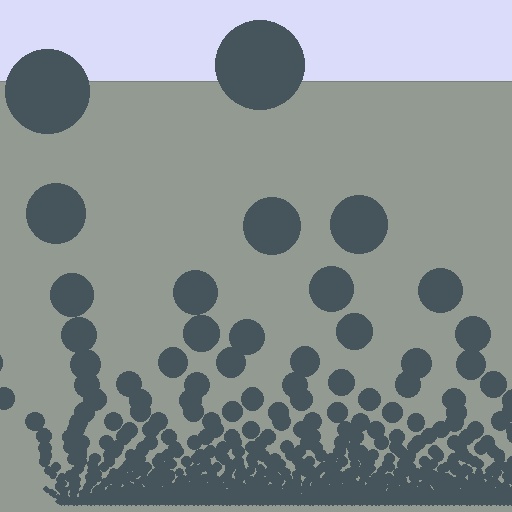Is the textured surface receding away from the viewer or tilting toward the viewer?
The surface appears to tilt toward the viewer. Texture elements get larger and sparser toward the top.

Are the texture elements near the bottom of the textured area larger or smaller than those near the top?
Smaller. The gradient is inverted — elements near the bottom are smaller and denser.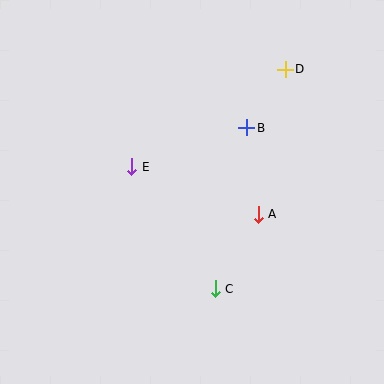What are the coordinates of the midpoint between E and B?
The midpoint between E and B is at (189, 147).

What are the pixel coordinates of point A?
Point A is at (258, 214).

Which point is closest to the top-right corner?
Point D is closest to the top-right corner.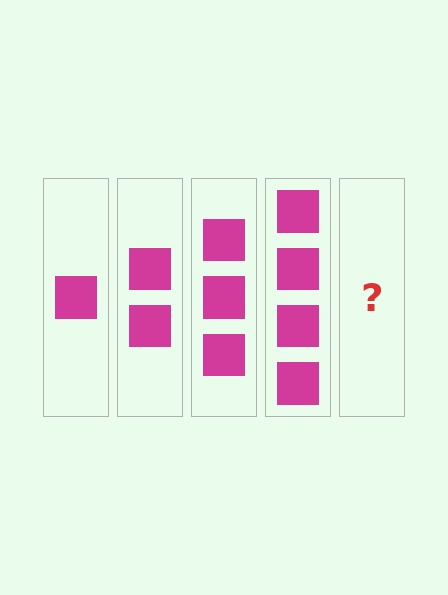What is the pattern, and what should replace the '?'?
The pattern is that each step adds one more square. The '?' should be 5 squares.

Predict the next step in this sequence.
The next step is 5 squares.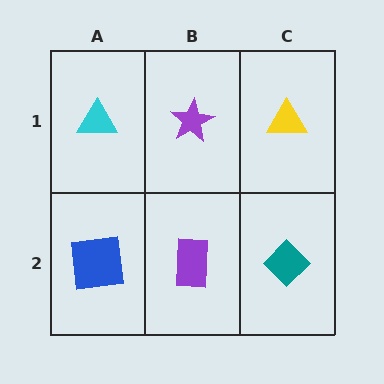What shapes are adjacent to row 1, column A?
A blue square (row 2, column A), a purple star (row 1, column B).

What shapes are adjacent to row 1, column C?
A teal diamond (row 2, column C), a purple star (row 1, column B).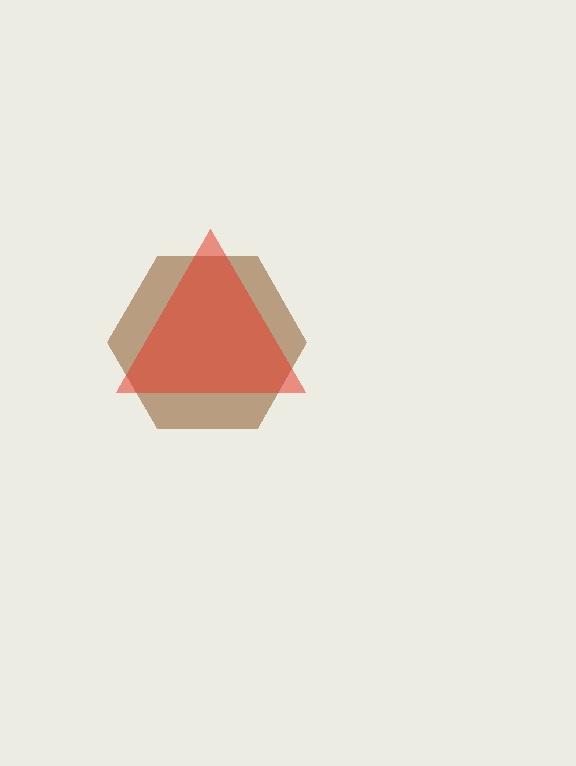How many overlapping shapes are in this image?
There are 2 overlapping shapes in the image.